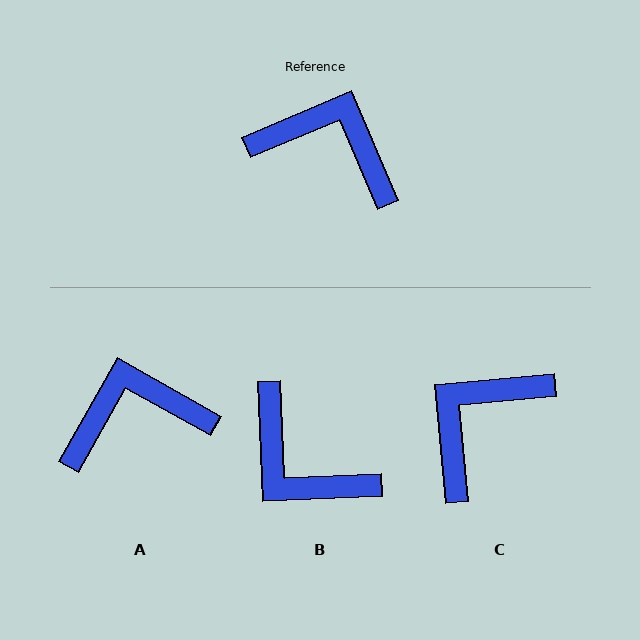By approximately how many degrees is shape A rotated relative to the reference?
Approximately 38 degrees counter-clockwise.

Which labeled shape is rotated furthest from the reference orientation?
B, about 160 degrees away.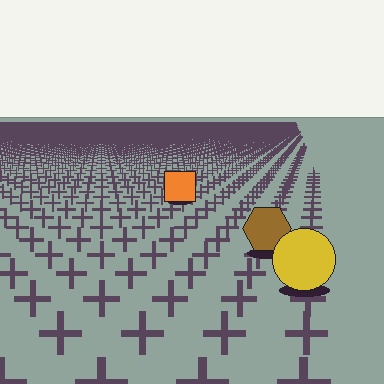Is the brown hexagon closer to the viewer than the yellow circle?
No. The yellow circle is closer — you can tell from the texture gradient: the ground texture is coarser near it.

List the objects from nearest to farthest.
From nearest to farthest: the yellow circle, the brown hexagon, the orange square.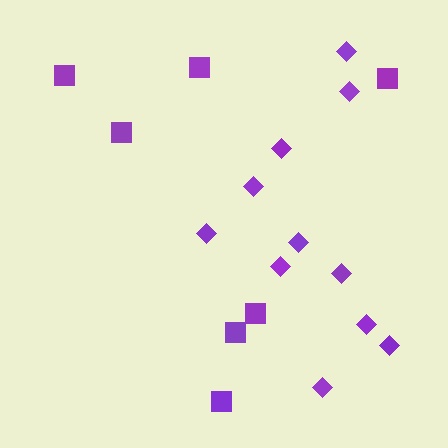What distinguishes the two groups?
There are 2 groups: one group of diamonds (11) and one group of squares (7).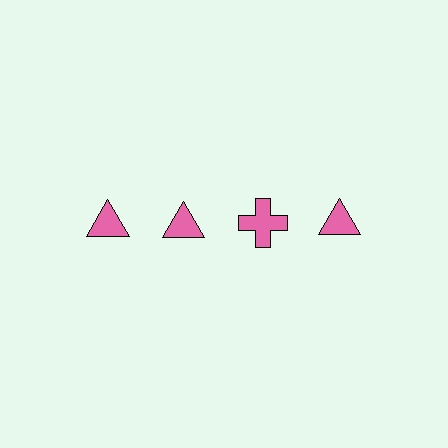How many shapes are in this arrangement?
There are 4 shapes arranged in a grid pattern.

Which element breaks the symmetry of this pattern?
The pink cross in the top row, center column breaks the symmetry. All other shapes are pink triangles.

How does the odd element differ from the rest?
It has a different shape: cross instead of triangle.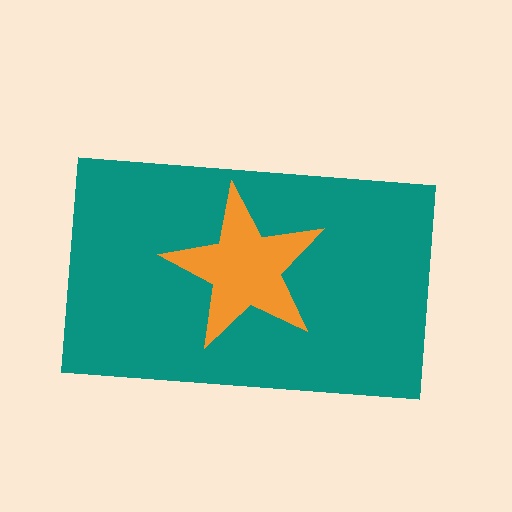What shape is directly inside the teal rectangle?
The orange star.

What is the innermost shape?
The orange star.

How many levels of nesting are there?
2.